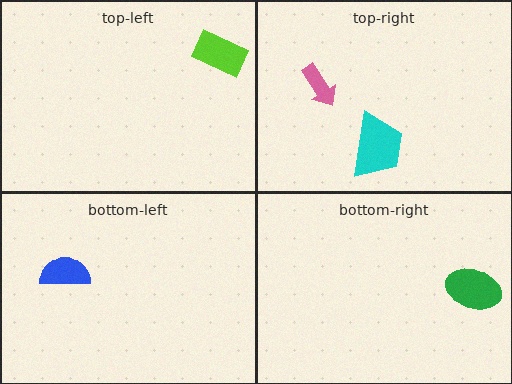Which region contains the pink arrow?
The top-right region.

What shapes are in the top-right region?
The cyan trapezoid, the pink arrow.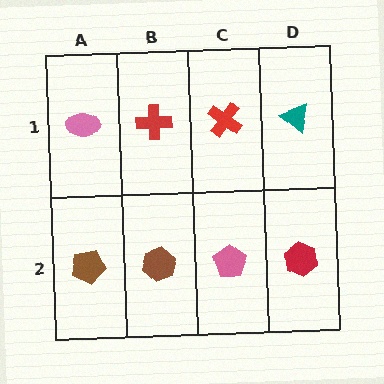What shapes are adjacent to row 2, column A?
A pink ellipse (row 1, column A), a brown hexagon (row 2, column B).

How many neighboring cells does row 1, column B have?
3.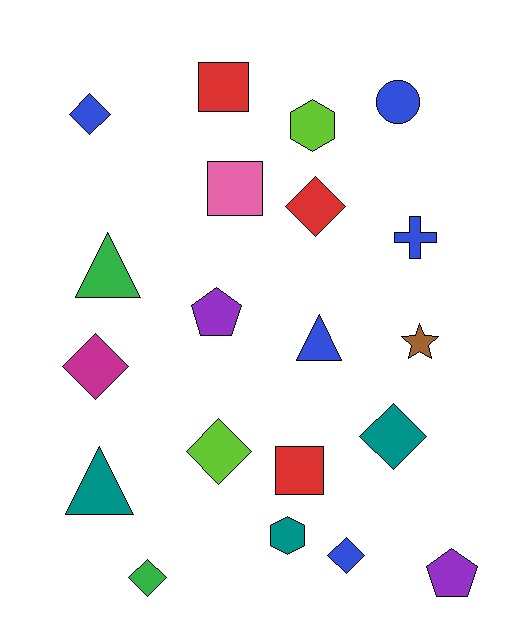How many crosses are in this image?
There is 1 cross.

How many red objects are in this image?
There are 3 red objects.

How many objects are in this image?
There are 20 objects.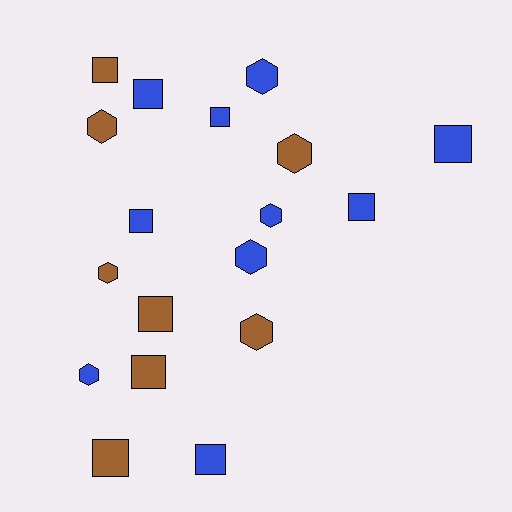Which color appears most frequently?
Blue, with 10 objects.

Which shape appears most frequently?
Square, with 10 objects.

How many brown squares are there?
There are 4 brown squares.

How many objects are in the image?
There are 18 objects.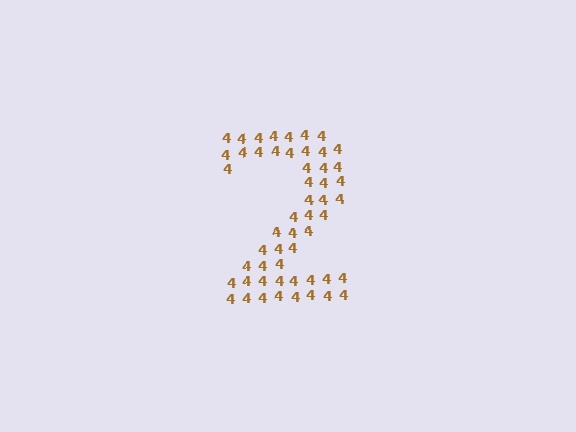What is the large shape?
The large shape is the digit 2.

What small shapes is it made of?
It is made of small digit 4's.